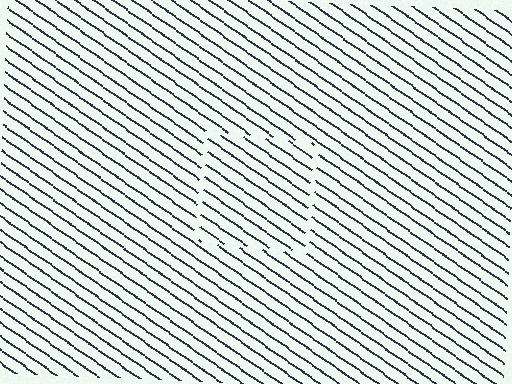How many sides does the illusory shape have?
4 sides — the line-ends trace a square.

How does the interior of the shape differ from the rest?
The interior of the shape contains the same grating, shifted by half a period — the contour is defined by the phase discontinuity where line-ends from the inner and outer gratings abut.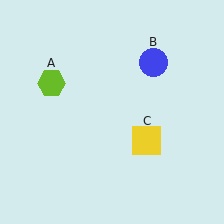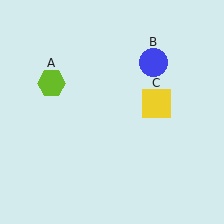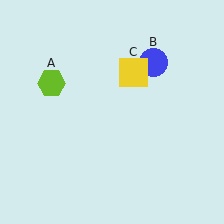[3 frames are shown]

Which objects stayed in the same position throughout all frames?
Lime hexagon (object A) and blue circle (object B) remained stationary.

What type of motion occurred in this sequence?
The yellow square (object C) rotated counterclockwise around the center of the scene.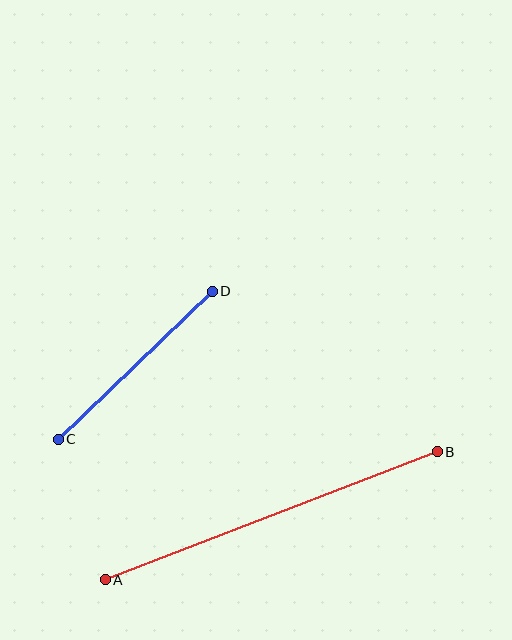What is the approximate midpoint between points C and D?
The midpoint is at approximately (135, 365) pixels.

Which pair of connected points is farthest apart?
Points A and B are farthest apart.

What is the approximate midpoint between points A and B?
The midpoint is at approximately (271, 516) pixels.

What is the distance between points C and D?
The distance is approximately 213 pixels.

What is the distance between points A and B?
The distance is approximately 355 pixels.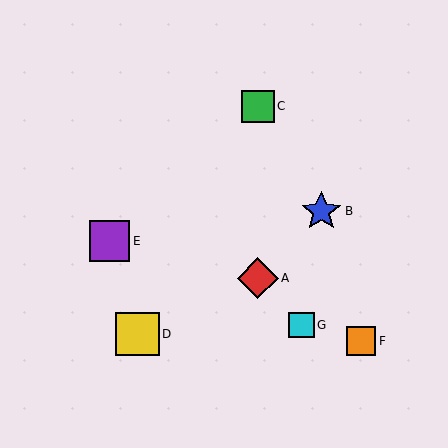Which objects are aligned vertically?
Objects A, C are aligned vertically.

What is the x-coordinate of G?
Object G is at x≈301.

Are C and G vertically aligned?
No, C is at x≈258 and G is at x≈301.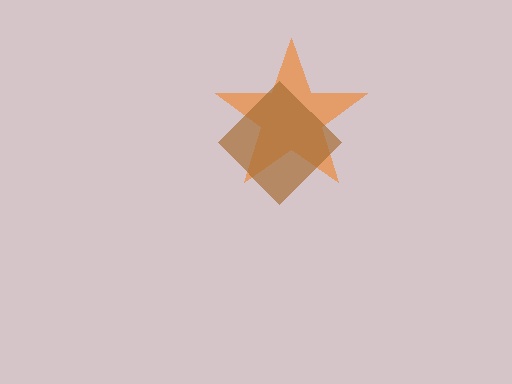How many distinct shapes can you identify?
There are 2 distinct shapes: an orange star, a brown diamond.